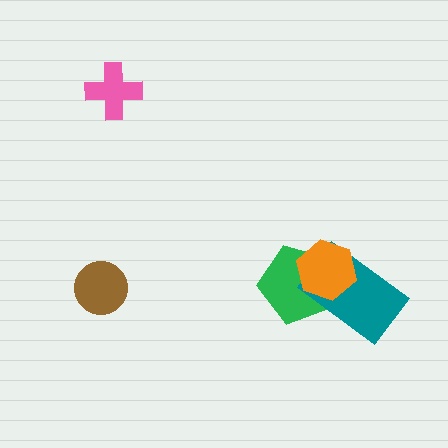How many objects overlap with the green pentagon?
2 objects overlap with the green pentagon.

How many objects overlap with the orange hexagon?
2 objects overlap with the orange hexagon.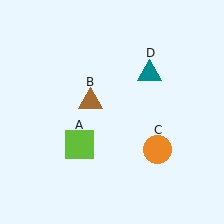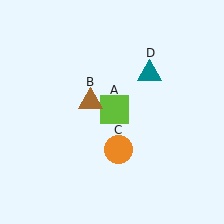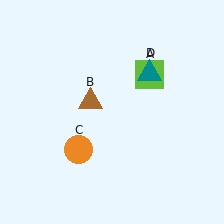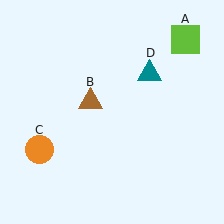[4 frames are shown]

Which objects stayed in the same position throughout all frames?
Brown triangle (object B) and teal triangle (object D) remained stationary.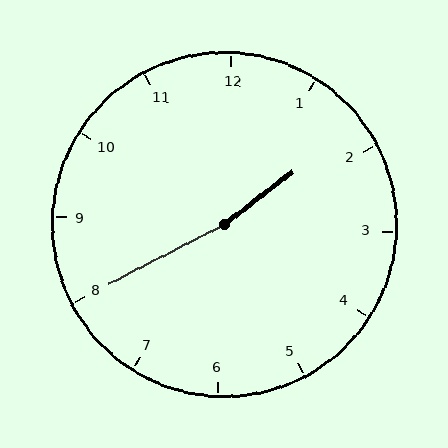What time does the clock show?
1:40.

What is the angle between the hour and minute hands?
Approximately 170 degrees.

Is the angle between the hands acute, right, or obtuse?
It is obtuse.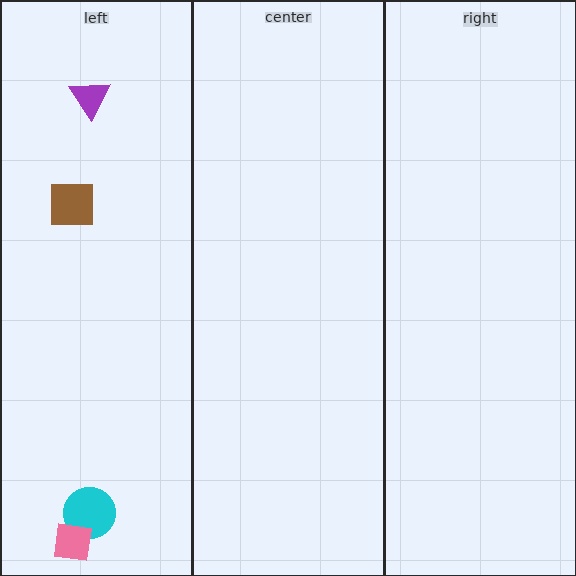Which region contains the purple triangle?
The left region.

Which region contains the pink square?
The left region.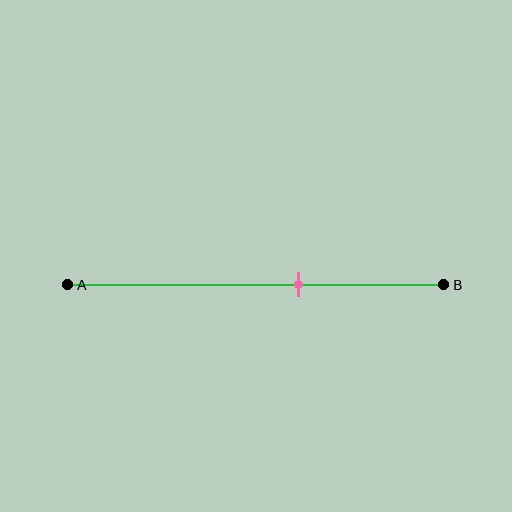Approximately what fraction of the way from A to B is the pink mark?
The pink mark is approximately 60% of the way from A to B.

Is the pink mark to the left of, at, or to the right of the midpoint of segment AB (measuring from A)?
The pink mark is to the right of the midpoint of segment AB.